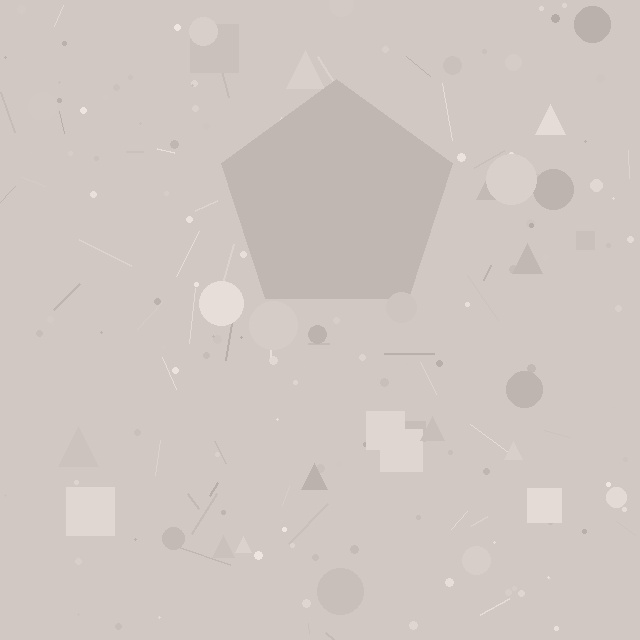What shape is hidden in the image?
A pentagon is hidden in the image.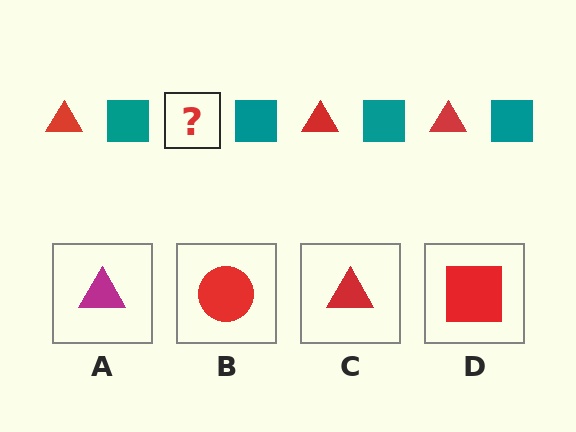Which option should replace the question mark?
Option C.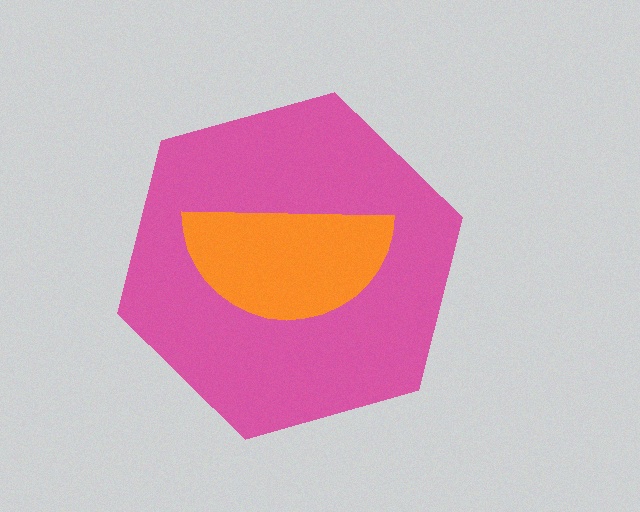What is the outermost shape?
The pink hexagon.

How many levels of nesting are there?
2.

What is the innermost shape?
The orange semicircle.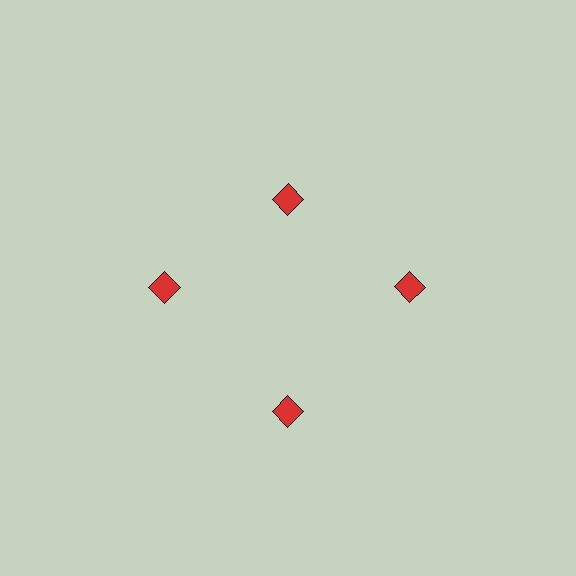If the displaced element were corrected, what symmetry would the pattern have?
It would have 4-fold rotational symmetry — the pattern would map onto itself every 90 degrees.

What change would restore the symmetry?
The symmetry would be restored by moving it outward, back onto the ring so that all 4 diamonds sit at equal angles and equal distance from the center.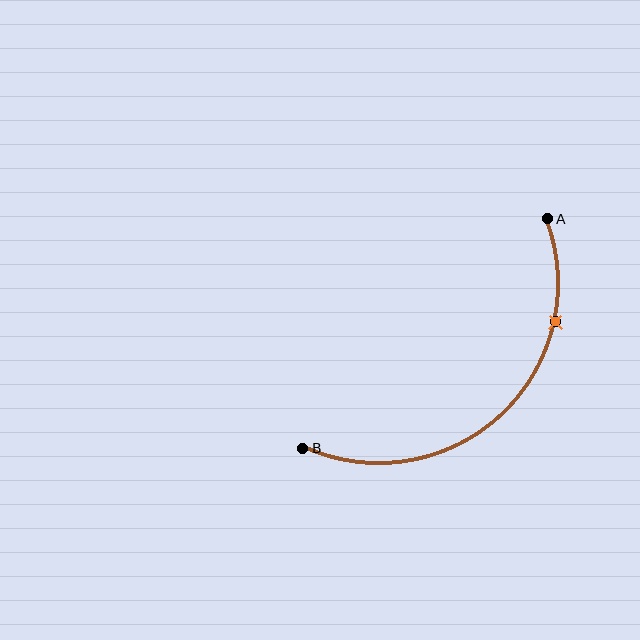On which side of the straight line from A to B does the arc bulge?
The arc bulges below and to the right of the straight line connecting A and B.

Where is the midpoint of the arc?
The arc midpoint is the point on the curve farthest from the straight line joining A and B. It sits below and to the right of that line.